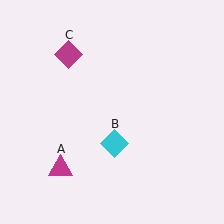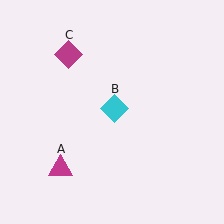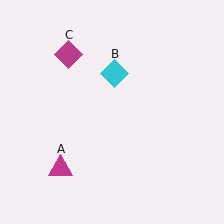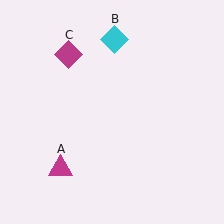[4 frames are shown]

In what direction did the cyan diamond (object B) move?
The cyan diamond (object B) moved up.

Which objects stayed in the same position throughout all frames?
Magenta triangle (object A) and magenta diamond (object C) remained stationary.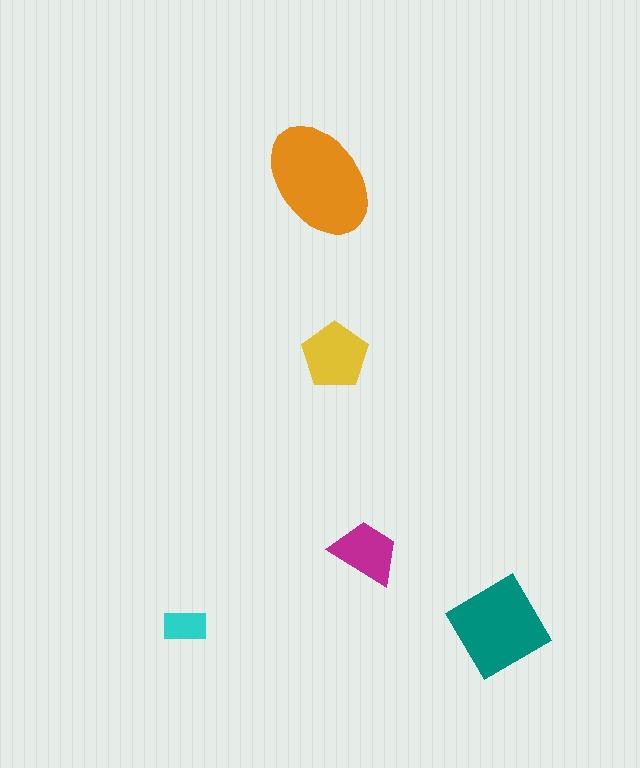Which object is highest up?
The orange ellipse is topmost.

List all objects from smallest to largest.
The cyan rectangle, the magenta trapezoid, the yellow pentagon, the teal diamond, the orange ellipse.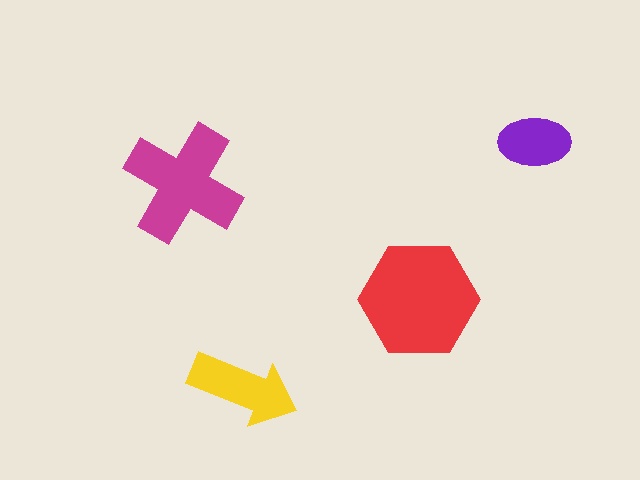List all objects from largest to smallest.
The red hexagon, the magenta cross, the yellow arrow, the purple ellipse.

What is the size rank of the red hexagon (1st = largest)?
1st.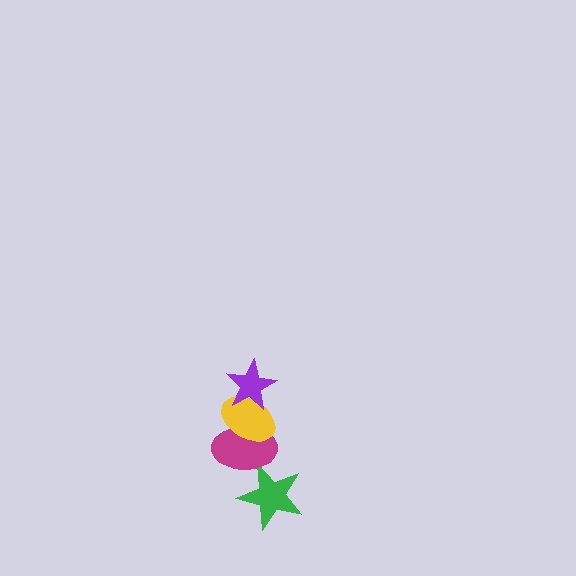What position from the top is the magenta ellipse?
The magenta ellipse is 3rd from the top.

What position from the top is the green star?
The green star is 4th from the top.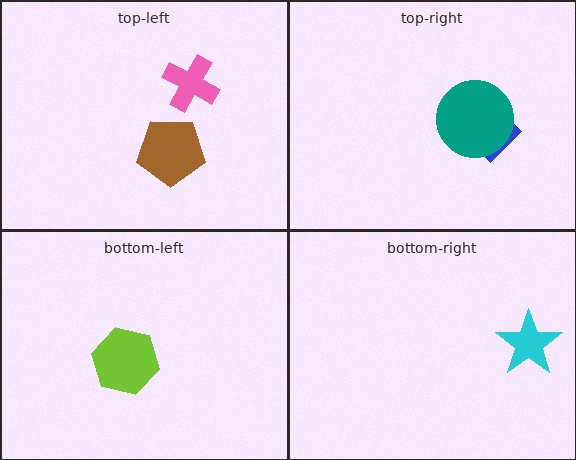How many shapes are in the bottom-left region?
1.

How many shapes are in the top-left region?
2.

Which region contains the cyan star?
The bottom-right region.